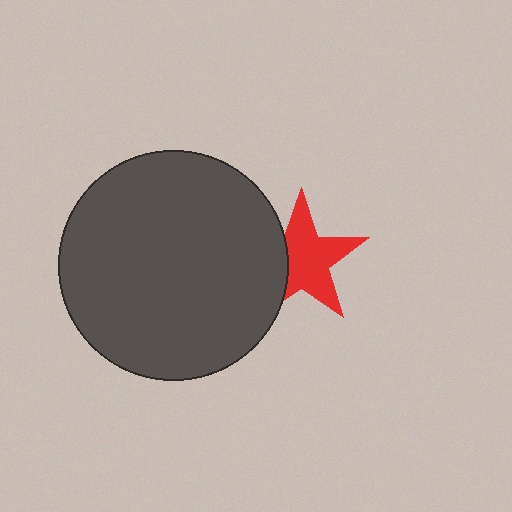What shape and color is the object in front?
The object in front is a dark gray circle.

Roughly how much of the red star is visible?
Most of it is visible (roughly 69%).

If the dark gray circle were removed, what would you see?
You would see the complete red star.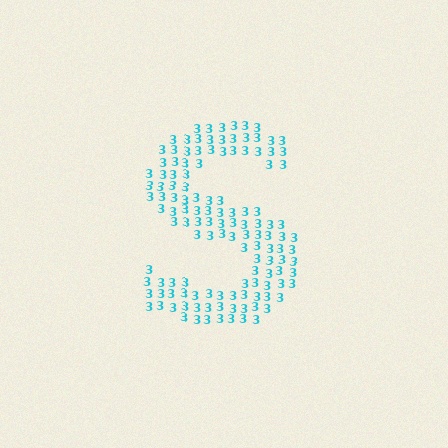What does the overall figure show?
The overall figure shows the letter S.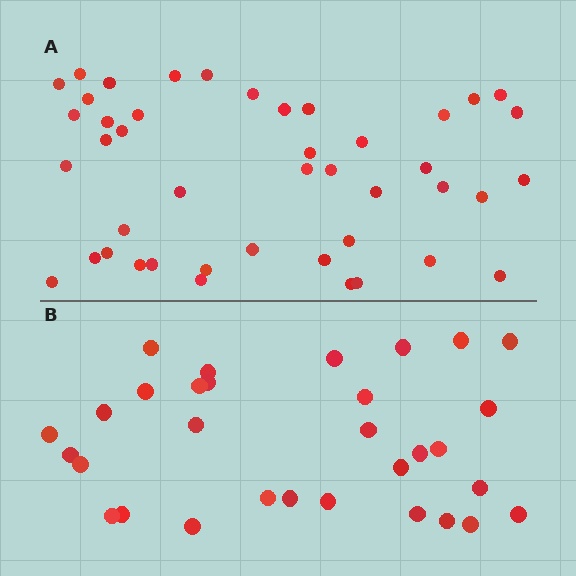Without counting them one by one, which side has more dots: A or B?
Region A (the top region) has more dots.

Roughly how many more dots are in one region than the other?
Region A has approximately 15 more dots than region B.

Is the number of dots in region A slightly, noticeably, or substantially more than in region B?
Region A has noticeably more, but not dramatically so. The ratio is roughly 1.4 to 1.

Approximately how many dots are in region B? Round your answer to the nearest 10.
About 30 dots. (The exact count is 31, which rounds to 30.)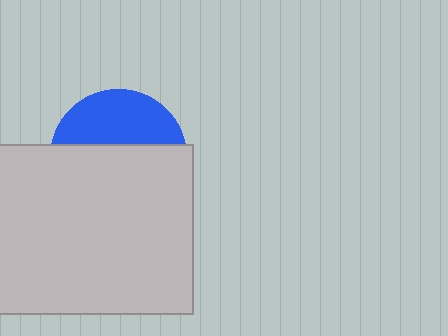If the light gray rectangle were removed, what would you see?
You would see the complete blue circle.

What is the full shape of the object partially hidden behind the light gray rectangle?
The partially hidden object is a blue circle.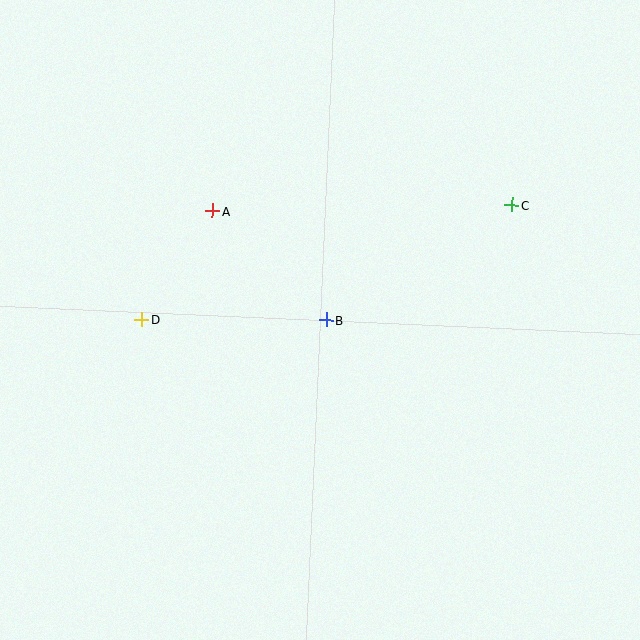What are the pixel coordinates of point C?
Point C is at (512, 205).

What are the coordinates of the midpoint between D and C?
The midpoint between D and C is at (327, 262).